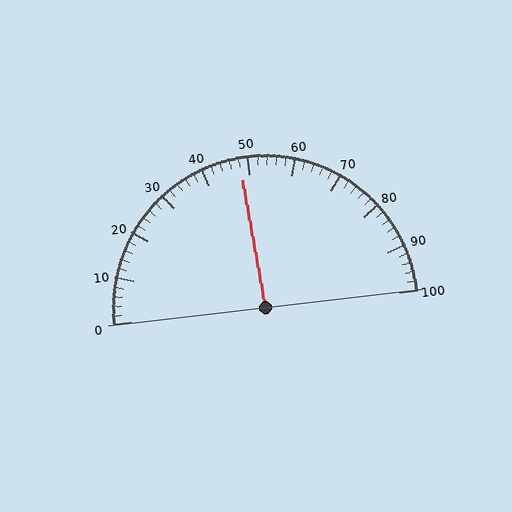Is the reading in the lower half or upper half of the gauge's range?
The reading is in the lower half of the range (0 to 100).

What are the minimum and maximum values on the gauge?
The gauge ranges from 0 to 100.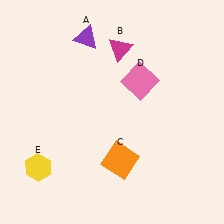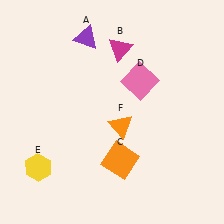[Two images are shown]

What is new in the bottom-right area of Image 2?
An orange triangle (F) was added in the bottom-right area of Image 2.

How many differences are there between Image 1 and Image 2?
There is 1 difference between the two images.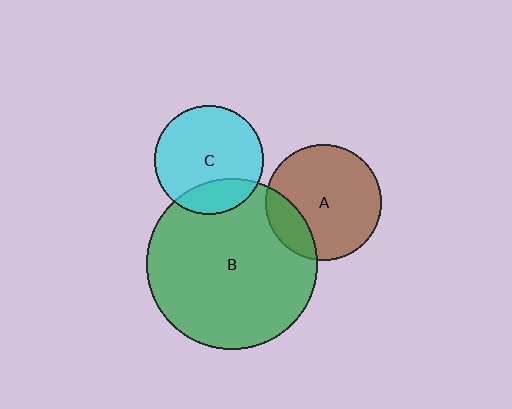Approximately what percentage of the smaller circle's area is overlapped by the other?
Approximately 20%.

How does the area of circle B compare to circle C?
Approximately 2.5 times.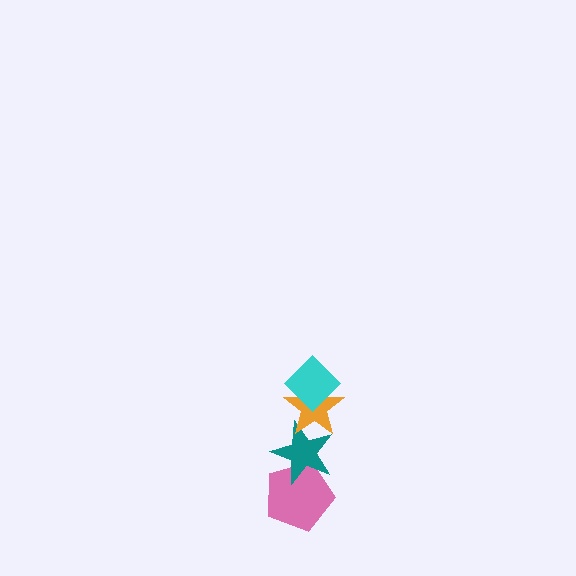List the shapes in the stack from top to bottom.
From top to bottom: the cyan diamond, the orange star, the teal star, the pink pentagon.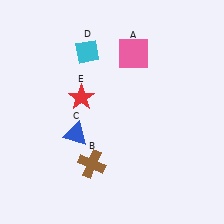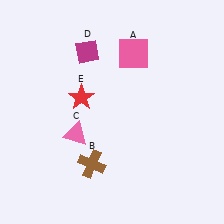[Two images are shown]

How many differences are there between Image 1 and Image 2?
There are 2 differences between the two images.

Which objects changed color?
C changed from blue to pink. D changed from cyan to magenta.